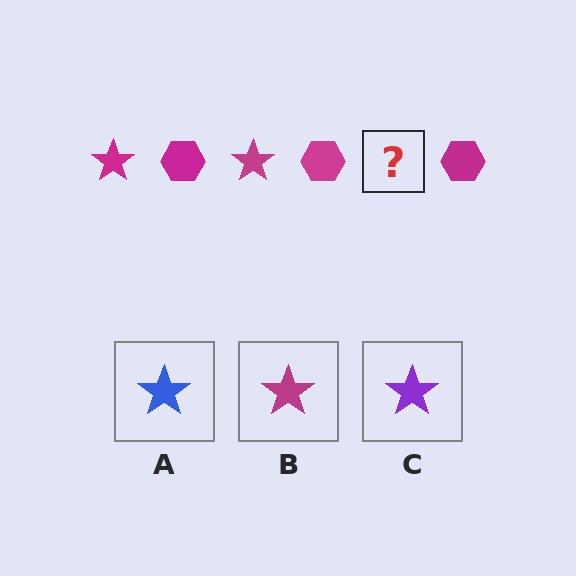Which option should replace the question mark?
Option B.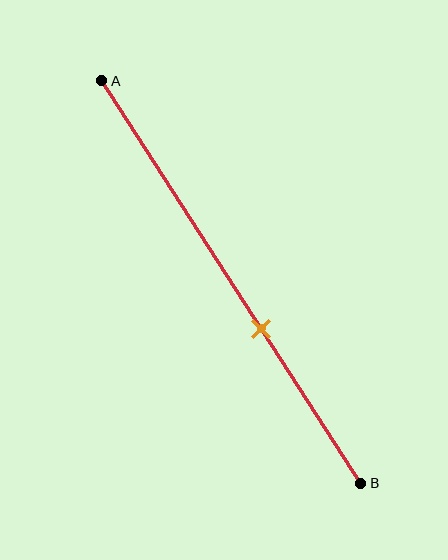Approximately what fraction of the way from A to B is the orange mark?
The orange mark is approximately 60% of the way from A to B.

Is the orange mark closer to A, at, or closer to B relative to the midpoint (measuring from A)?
The orange mark is closer to point B than the midpoint of segment AB.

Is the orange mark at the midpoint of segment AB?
No, the mark is at about 60% from A, not at the 50% midpoint.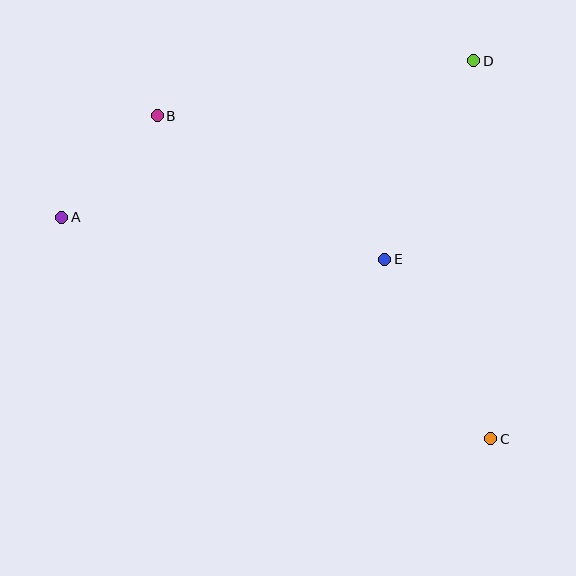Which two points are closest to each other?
Points A and B are closest to each other.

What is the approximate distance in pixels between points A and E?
The distance between A and E is approximately 326 pixels.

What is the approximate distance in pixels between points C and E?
The distance between C and E is approximately 209 pixels.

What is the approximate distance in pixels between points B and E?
The distance between B and E is approximately 269 pixels.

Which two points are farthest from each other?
Points A and C are farthest from each other.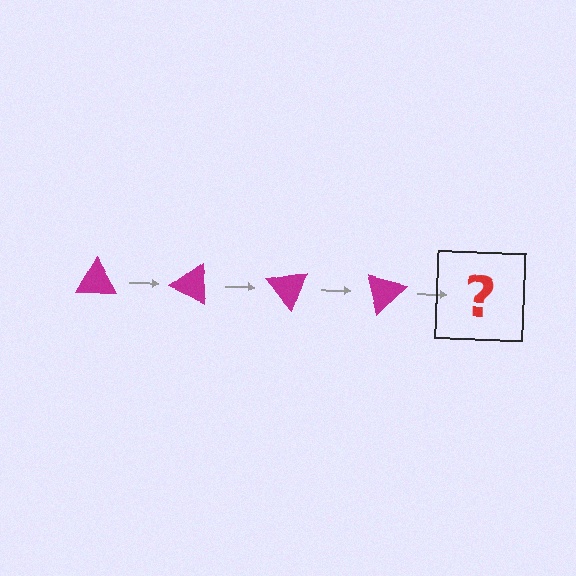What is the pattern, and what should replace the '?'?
The pattern is that the triangle rotates 25 degrees each step. The '?' should be a magenta triangle rotated 100 degrees.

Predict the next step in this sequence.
The next step is a magenta triangle rotated 100 degrees.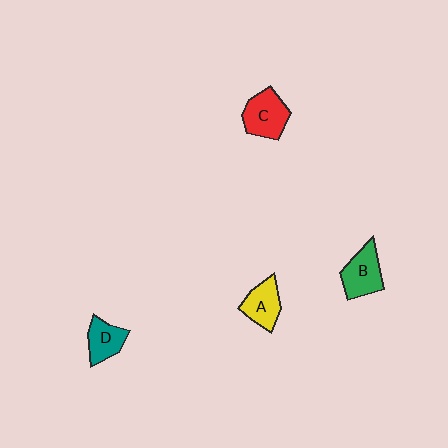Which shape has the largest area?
Shape C (red).